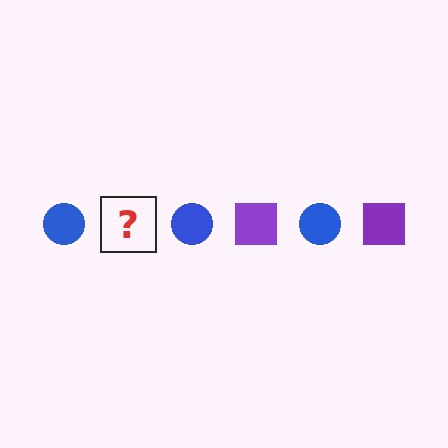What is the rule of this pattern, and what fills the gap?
The rule is that the pattern alternates between blue circle and purple square. The gap should be filled with a purple square.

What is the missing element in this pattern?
The missing element is a purple square.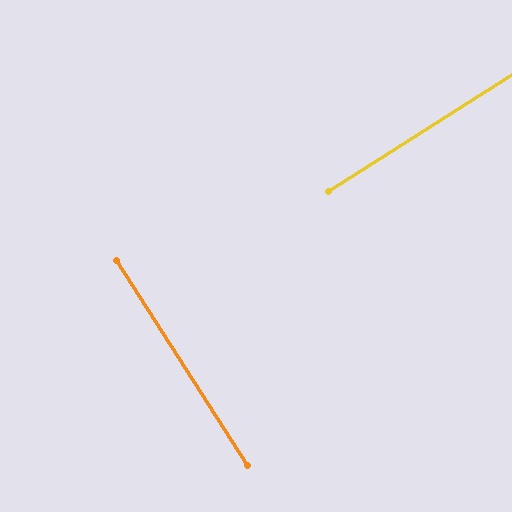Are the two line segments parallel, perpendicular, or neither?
Perpendicular — they meet at approximately 90°.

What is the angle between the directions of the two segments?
Approximately 90 degrees.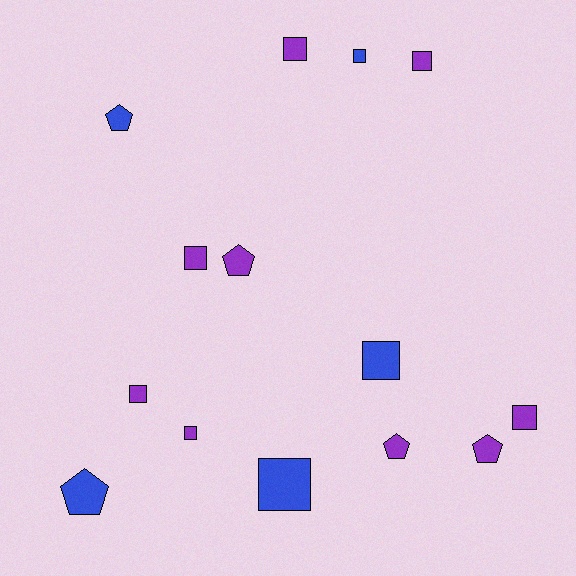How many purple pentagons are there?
There are 3 purple pentagons.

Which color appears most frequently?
Purple, with 9 objects.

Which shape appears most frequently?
Square, with 9 objects.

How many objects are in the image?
There are 14 objects.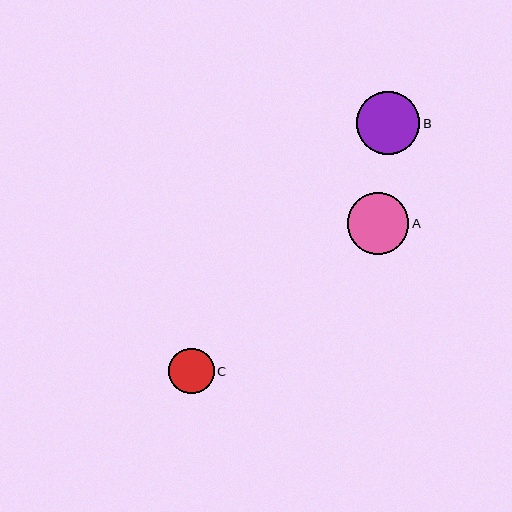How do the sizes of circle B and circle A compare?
Circle B and circle A are approximately the same size.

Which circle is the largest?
Circle B is the largest with a size of approximately 63 pixels.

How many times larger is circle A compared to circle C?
Circle A is approximately 1.3 times the size of circle C.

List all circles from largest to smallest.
From largest to smallest: B, A, C.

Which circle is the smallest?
Circle C is the smallest with a size of approximately 46 pixels.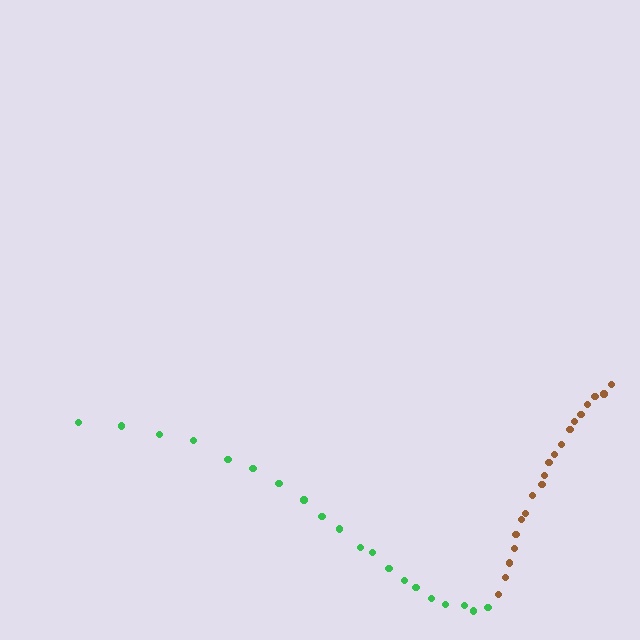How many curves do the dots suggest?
There are 2 distinct paths.